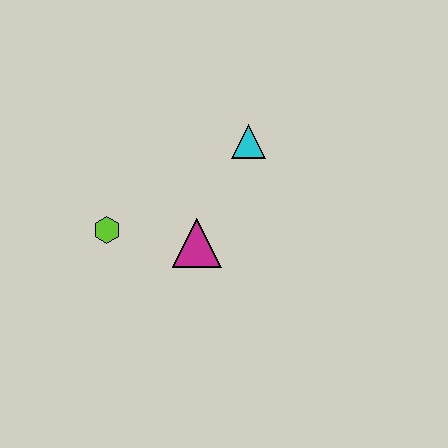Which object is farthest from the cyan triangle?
The lime hexagon is farthest from the cyan triangle.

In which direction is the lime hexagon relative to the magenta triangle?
The lime hexagon is to the left of the magenta triangle.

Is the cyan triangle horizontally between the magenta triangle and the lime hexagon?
No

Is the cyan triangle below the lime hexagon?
No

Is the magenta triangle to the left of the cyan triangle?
Yes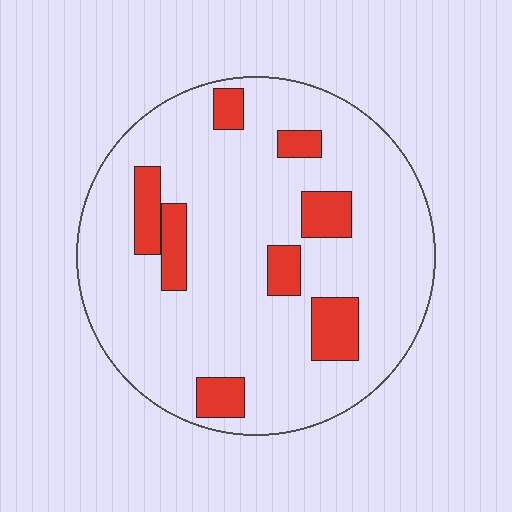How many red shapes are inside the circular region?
8.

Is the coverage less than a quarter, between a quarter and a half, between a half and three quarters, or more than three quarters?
Less than a quarter.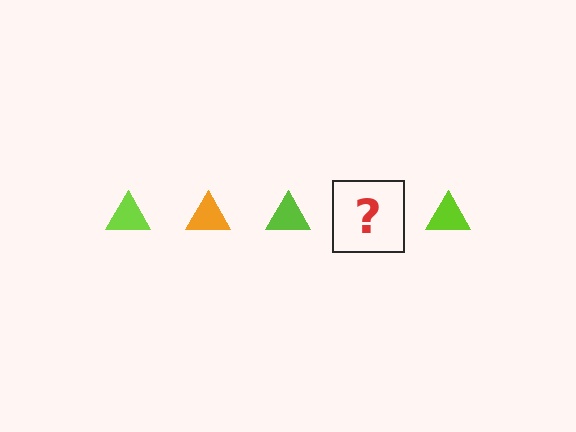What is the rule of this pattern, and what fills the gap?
The rule is that the pattern cycles through lime, orange triangles. The gap should be filled with an orange triangle.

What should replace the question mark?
The question mark should be replaced with an orange triangle.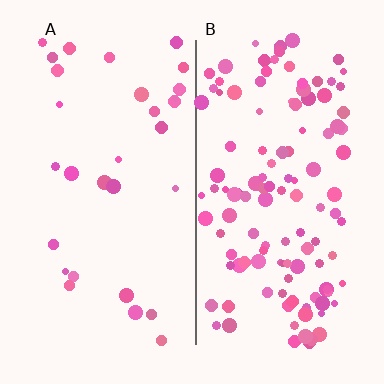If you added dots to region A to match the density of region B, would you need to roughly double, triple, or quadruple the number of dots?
Approximately quadruple.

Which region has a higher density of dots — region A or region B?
B (the right).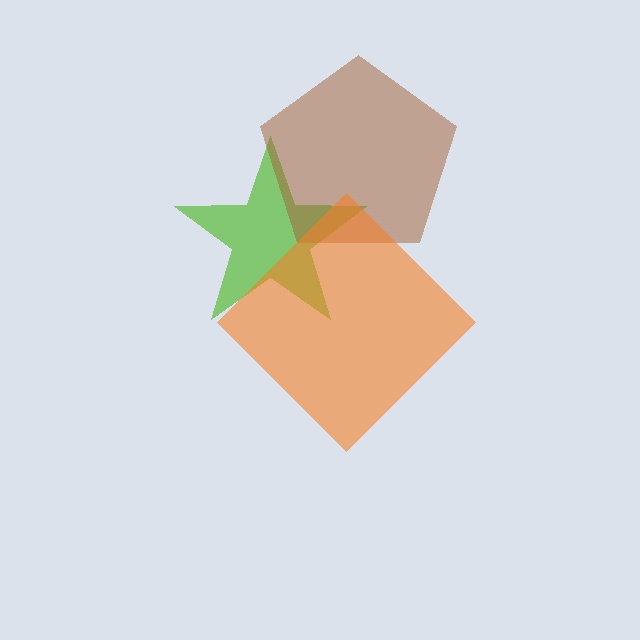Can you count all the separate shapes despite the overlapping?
Yes, there are 3 separate shapes.